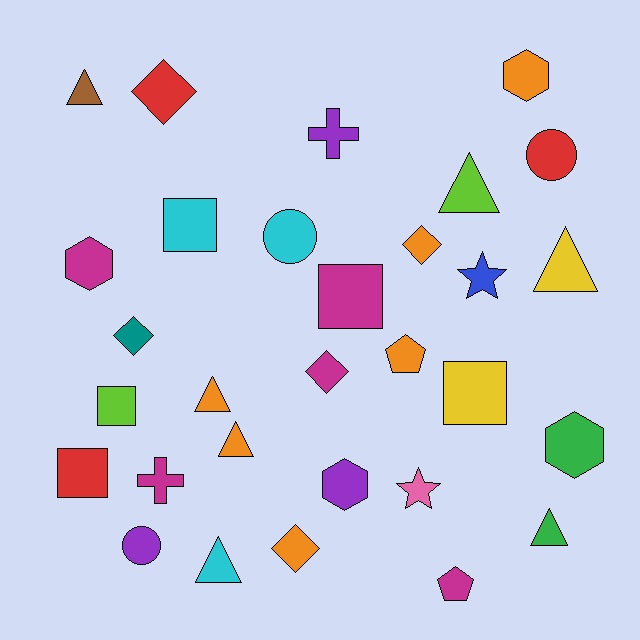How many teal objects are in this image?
There is 1 teal object.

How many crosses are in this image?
There are 2 crosses.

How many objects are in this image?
There are 30 objects.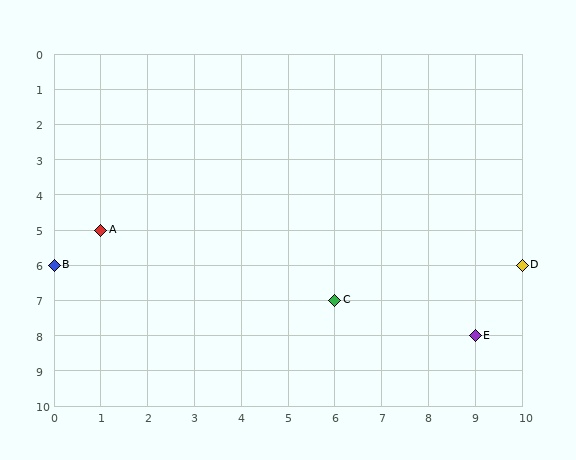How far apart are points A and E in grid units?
Points A and E are 8 columns and 3 rows apart (about 8.5 grid units diagonally).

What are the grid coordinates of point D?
Point D is at grid coordinates (10, 6).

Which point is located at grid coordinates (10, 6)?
Point D is at (10, 6).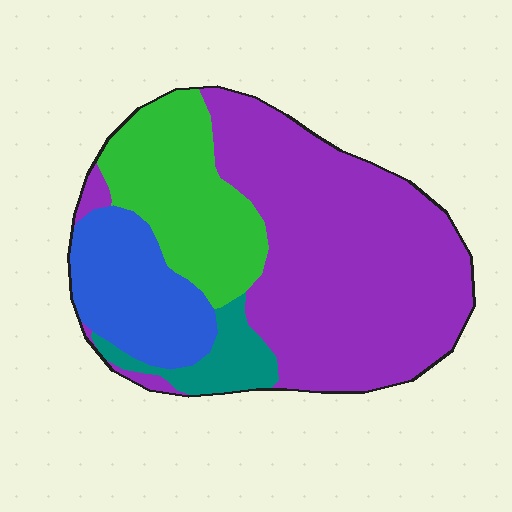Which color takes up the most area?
Purple, at roughly 55%.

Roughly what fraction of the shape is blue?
Blue covers roughly 15% of the shape.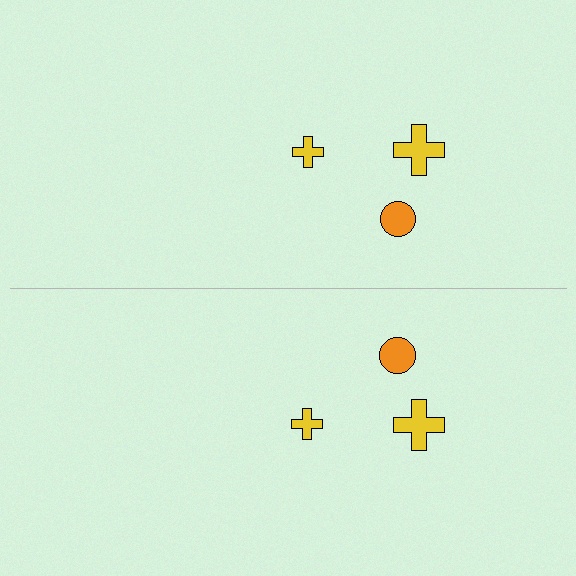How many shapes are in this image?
There are 6 shapes in this image.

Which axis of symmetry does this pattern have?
The pattern has a horizontal axis of symmetry running through the center of the image.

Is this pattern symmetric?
Yes, this pattern has bilateral (reflection) symmetry.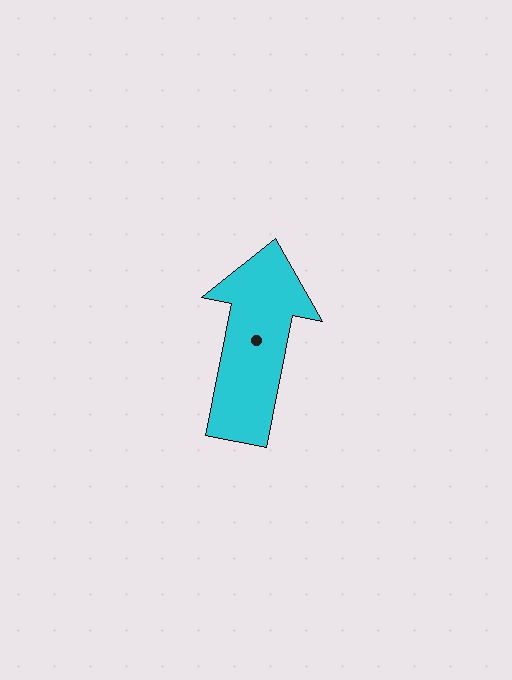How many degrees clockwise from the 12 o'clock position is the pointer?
Approximately 11 degrees.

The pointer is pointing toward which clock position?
Roughly 12 o'clock.